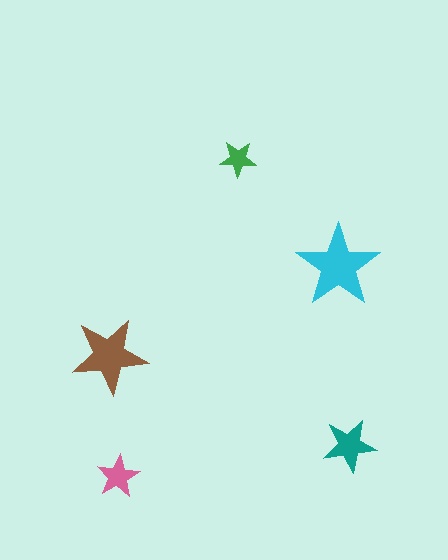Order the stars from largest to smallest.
the cyan one, the brown one, the teal one, the pink one, the green one.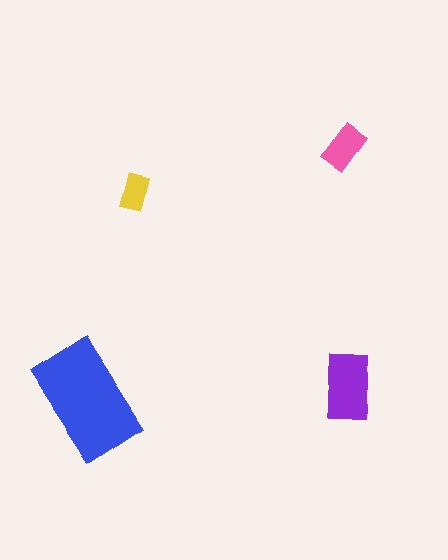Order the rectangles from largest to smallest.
the blue one, the purple one, the pink one, the yellow one.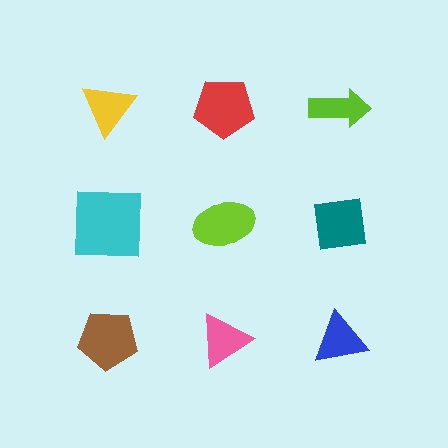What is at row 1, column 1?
A yellow triangle.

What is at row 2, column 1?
A cyan square.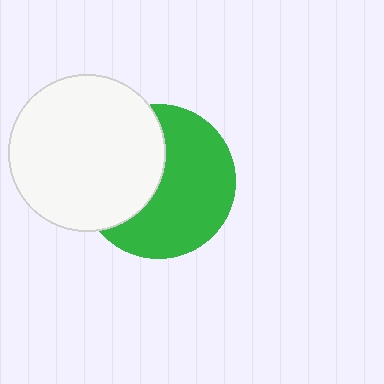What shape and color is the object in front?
The object in front is a white circle.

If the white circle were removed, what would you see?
You would see the complete green circle.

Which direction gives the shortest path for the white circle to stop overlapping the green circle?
Moving left gives the shortest separation.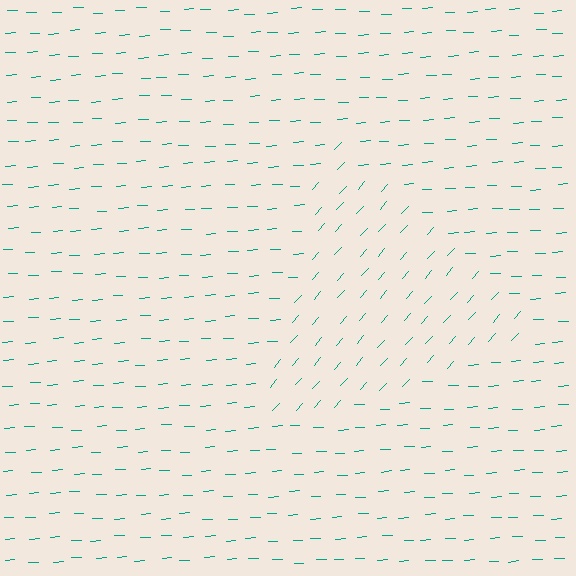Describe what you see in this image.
The image is filled with small teal line segments. A triangle region in the image has lines oriented differently from the surrounding lines, creating a visible texture boundary.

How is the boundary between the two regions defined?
The boundary is defined purely by a change in line orientation (approximately 45 degrees difference). All lines are the same color and thickness.